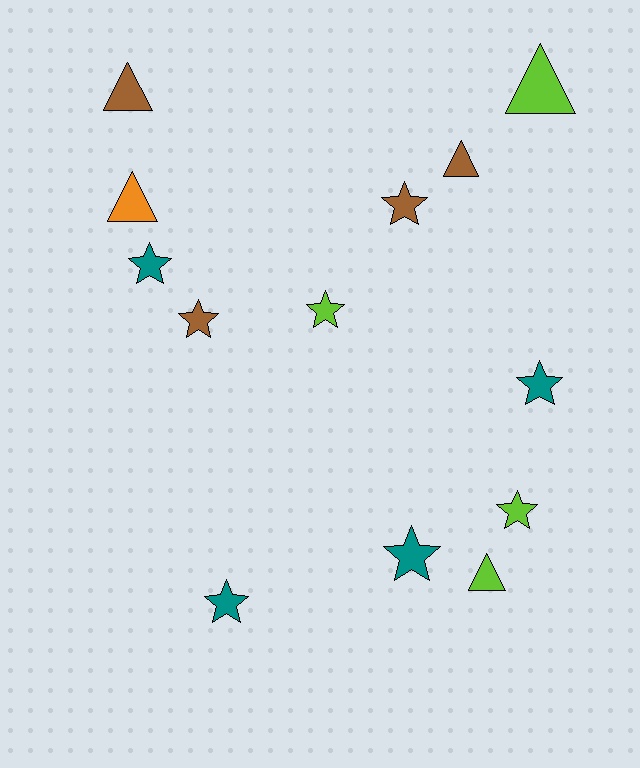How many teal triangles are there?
There are no teal triangles.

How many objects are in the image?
There are 13 objects.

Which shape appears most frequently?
Star, with 8 objects.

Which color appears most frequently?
Teal, with 4 objects.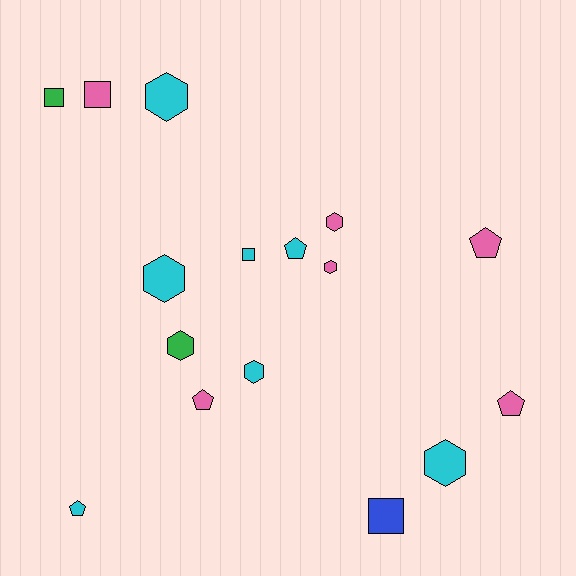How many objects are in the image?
There are 16 objects.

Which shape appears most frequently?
Hexagon, with 7 objects.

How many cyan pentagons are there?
There are 2 cyan pentagons.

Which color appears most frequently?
Cyan, with 7 objects.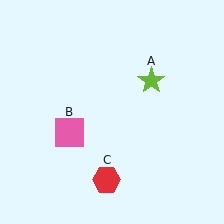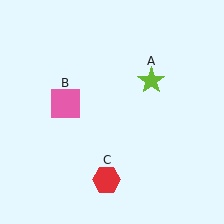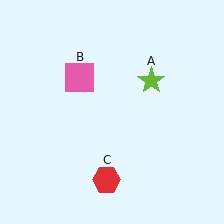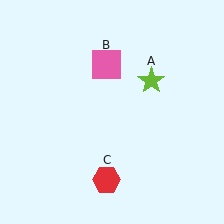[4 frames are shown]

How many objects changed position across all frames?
1 object changed position: pink square (object B).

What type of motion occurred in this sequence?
The pink square (object B) rotated clockwise around the center of the scene.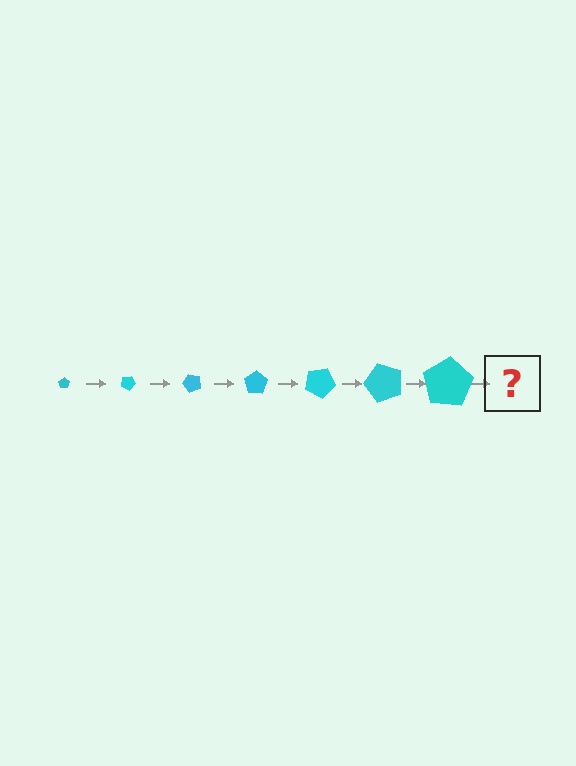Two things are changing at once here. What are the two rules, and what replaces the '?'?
The two rules are that the pentagon grows larger each step and it rotates 25 degrees each step. The '?' should be a pentagon, larger than the previous one and rotated 175 degrees from the start.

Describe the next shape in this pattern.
It should be a pentagon, larger than the previous one and rotated 175 degrees from the start.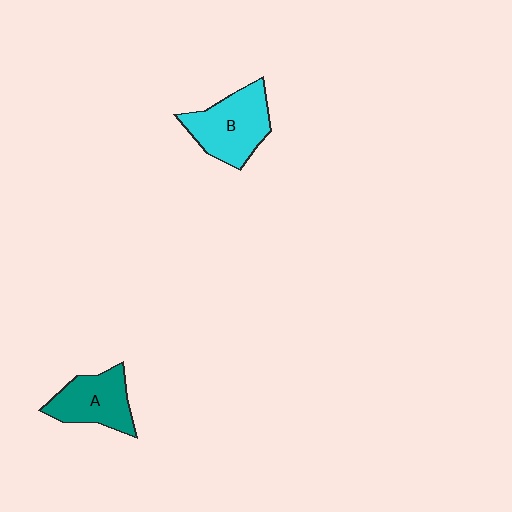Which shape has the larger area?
Shape B (cyan).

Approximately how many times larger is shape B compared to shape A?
Approximately 1.2 times.